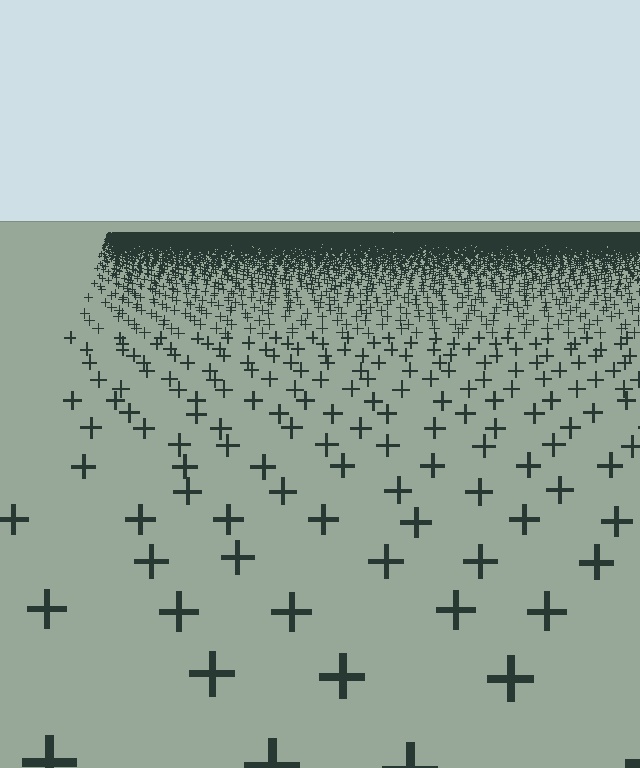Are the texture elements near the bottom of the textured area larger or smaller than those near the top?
Larger. Near the bottom, elements are closer to the viewer and appear at a bigger on-screen size.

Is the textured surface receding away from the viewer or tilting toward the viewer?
The surface is receding away from the viewer. Texture elements get smaller and denser toward the top.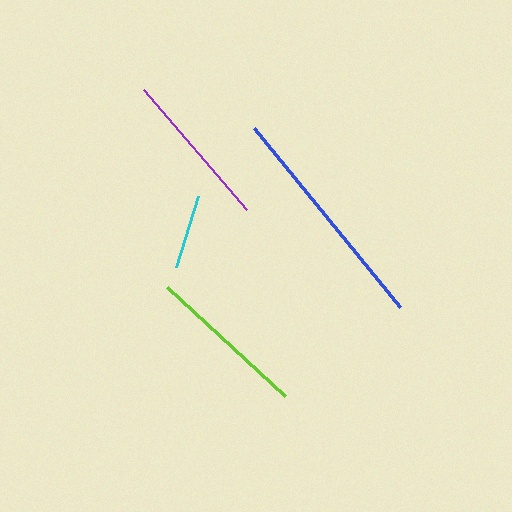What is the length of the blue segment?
The blue segment is approximately 231 pixels long.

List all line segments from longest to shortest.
From longest to shortest: blue, lime, purple, cyan.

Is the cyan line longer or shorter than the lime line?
The lime line is longer than the cyan line.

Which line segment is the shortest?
The cyan line is the shortest at approximately 75 pixels.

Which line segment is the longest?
The blue line is the longest at approximately 231 pixels.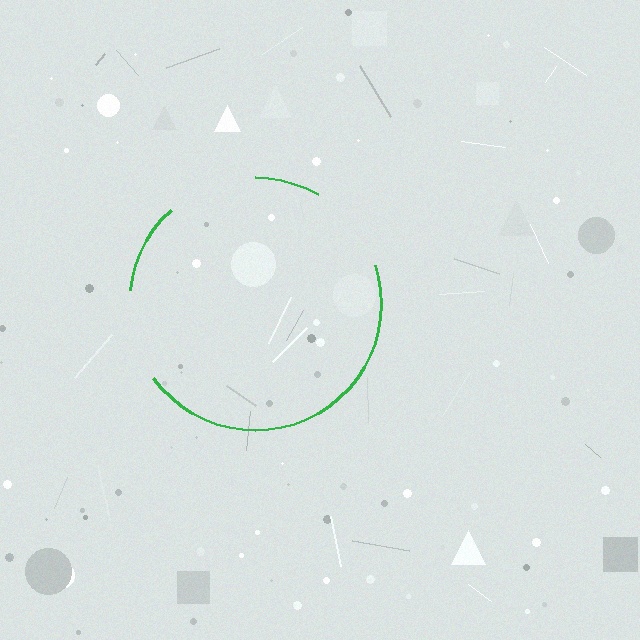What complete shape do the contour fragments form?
The contour fragments form a circle.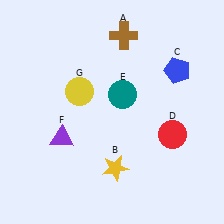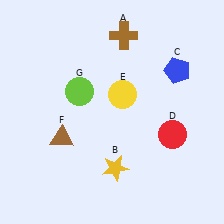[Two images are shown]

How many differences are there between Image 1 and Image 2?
There are 3 differences between the two images.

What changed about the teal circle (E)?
In Image 1, E is teal. In Image 2, it changed to yellow.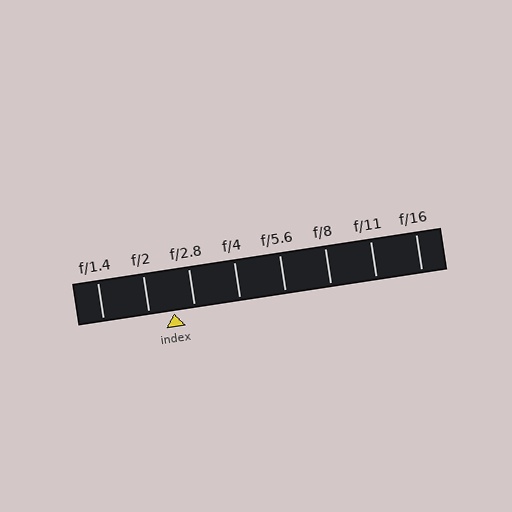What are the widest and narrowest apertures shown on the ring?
The widest aperture shown is f/1.4 and the narrowest is f/16.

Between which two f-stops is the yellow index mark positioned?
The index mark is between f/2 and f/2.8.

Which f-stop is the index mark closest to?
The index mark is closest to f/2.8.